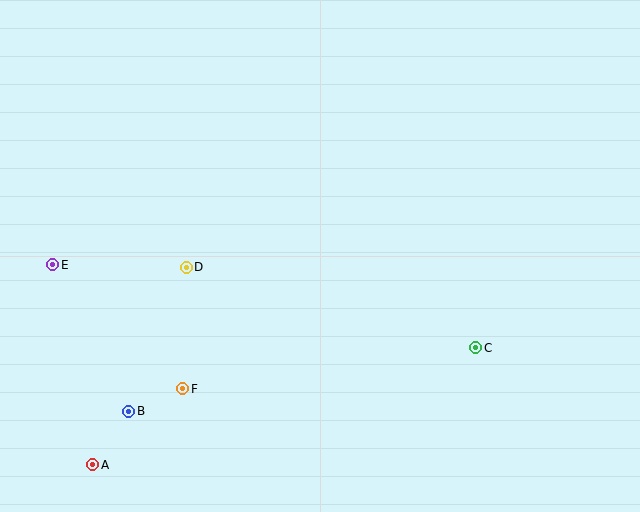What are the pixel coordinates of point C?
Point C is at (476, 348).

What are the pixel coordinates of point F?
Point F is at (183, 389).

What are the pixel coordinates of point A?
Point A is at (93, 465).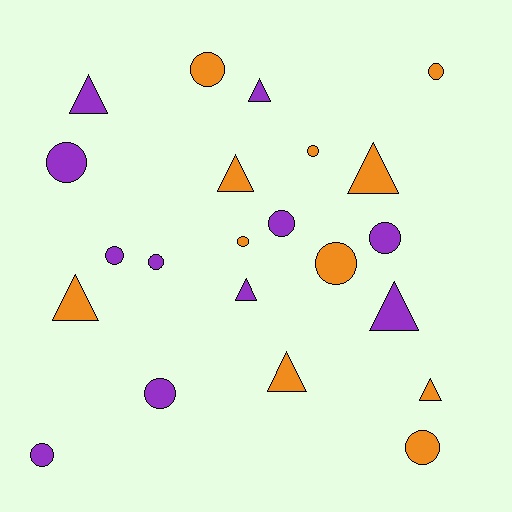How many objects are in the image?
There are 22 objects.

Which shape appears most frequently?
Circle, with 13 objects.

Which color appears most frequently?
Orange, with 11 objects.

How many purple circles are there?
There are 7 purple circles.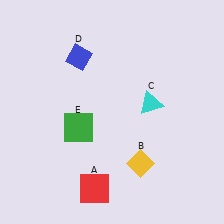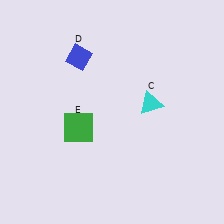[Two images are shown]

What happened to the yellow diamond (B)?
The yellow diamond (B) was removed in Image 2. It was in the bottom-right area of Image 1.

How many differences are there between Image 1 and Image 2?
There are 2 differences between the two images.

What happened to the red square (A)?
The red square (A) was removed in Image 2. It was in the bottom-left area of Image 1.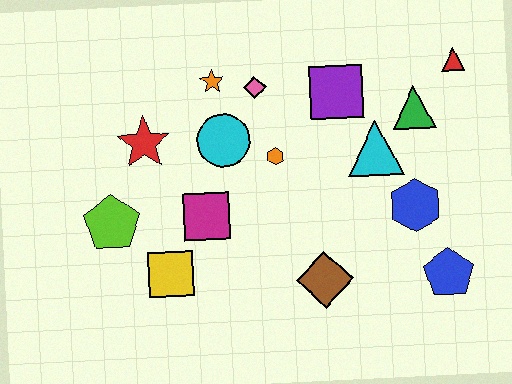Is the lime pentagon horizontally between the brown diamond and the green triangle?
No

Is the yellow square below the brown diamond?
No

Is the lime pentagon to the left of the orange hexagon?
Yes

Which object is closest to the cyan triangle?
The green triangle is closest to the cyan triangle.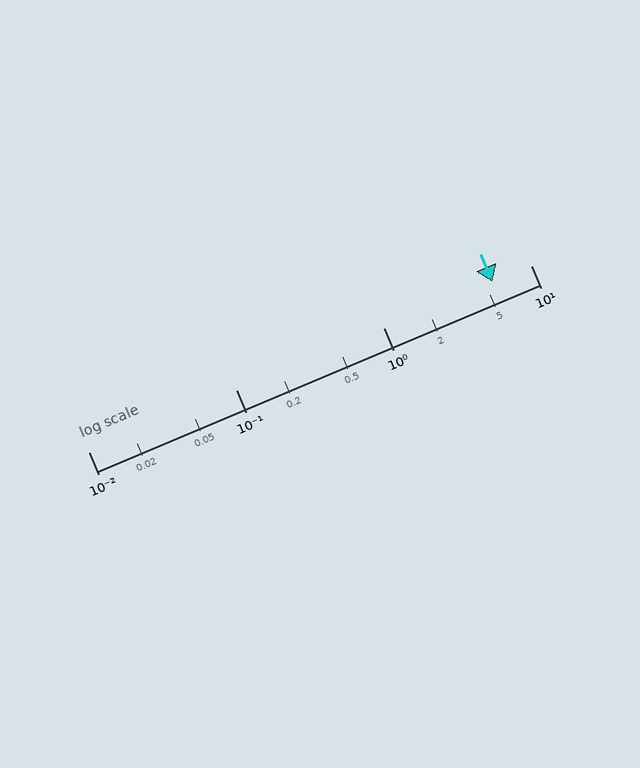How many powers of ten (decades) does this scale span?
The scale spans 3 decades, from 0.01 to 10.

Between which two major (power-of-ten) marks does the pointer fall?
The pointer is between 1 and 10.